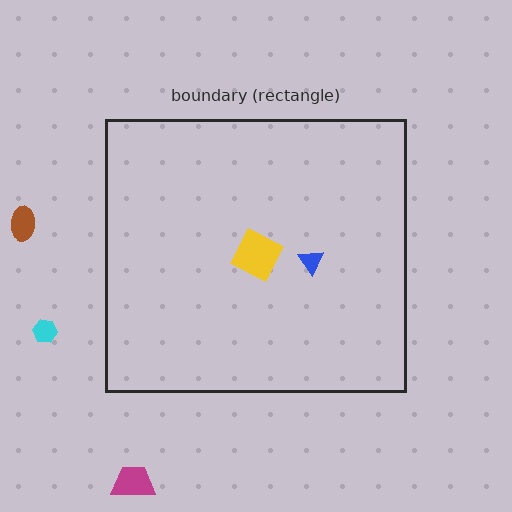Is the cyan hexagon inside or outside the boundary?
Outside.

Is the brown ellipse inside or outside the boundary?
Outside.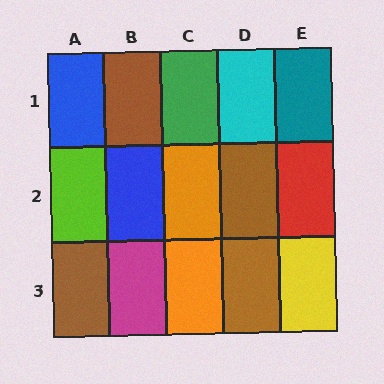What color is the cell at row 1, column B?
Brown.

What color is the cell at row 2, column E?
Red.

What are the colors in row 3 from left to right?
Brown, magenta, orange, brown, yellow.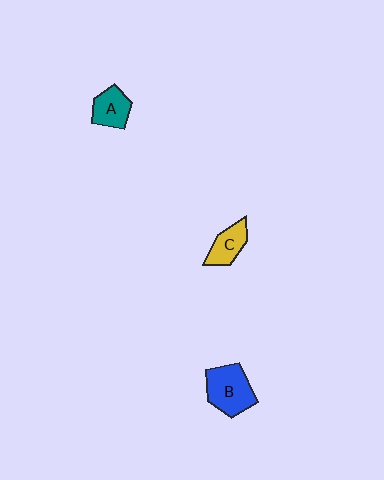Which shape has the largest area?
Shape B (blue).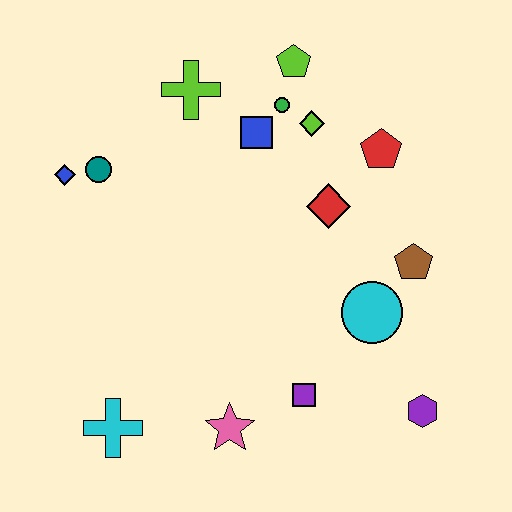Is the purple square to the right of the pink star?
Yes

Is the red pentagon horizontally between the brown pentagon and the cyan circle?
Yes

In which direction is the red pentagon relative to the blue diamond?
The red pentagon is to the right of the blue diamond.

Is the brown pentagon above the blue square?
No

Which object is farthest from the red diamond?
The cyan cross is farthest from the red diamond.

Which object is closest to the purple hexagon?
The cyan circle is closest to the purple hexagon.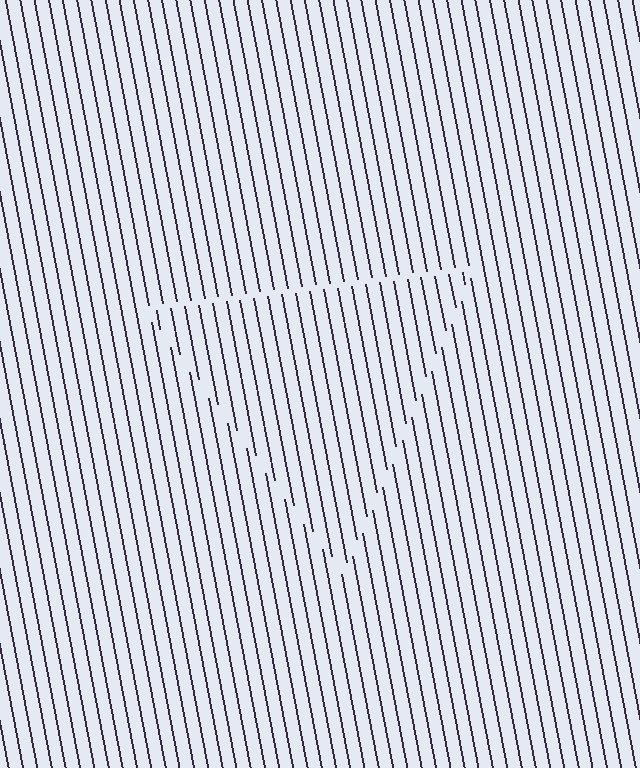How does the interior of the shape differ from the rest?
The interior of the shape contains the same grating, shifted by half a period — the contour is defined by the phase discontinuity where line-ends from the inner and outer gratings abut.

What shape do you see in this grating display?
An illusory triangle. The interior of the shape contains the same grating, shifted by half a period — the contour is defined by the phase discontinuity where line-ends from the inner and outer gratings abut.